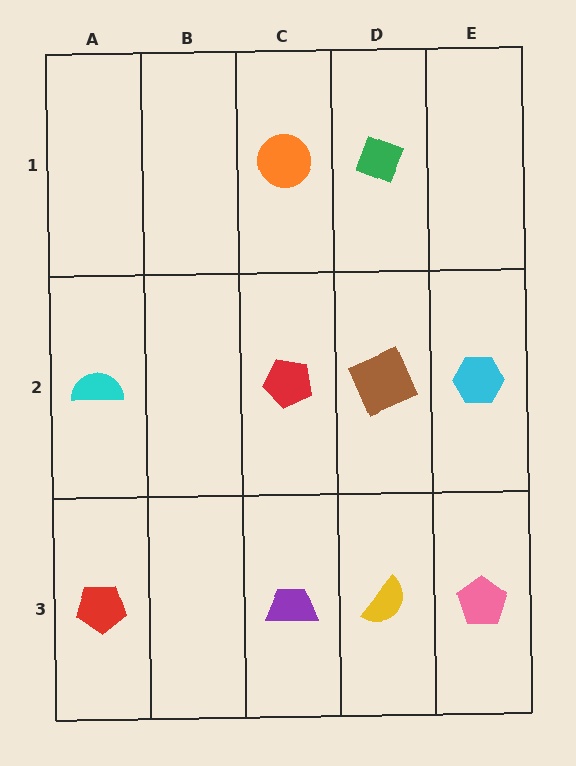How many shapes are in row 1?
2 shapes.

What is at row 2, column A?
A cyan semicircle.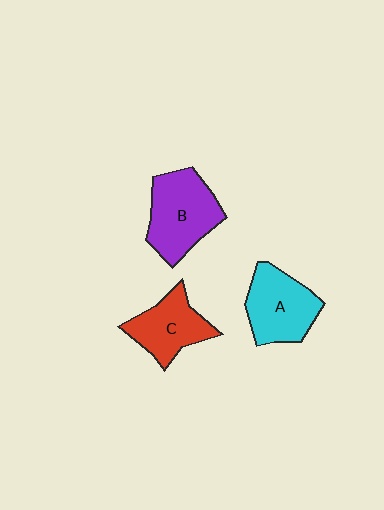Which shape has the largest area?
Shape B (purple).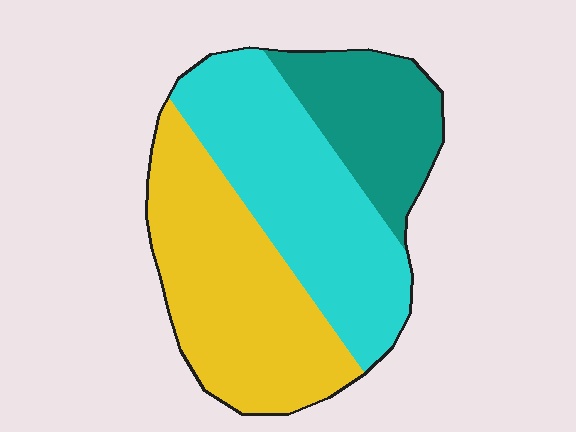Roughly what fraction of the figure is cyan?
Cyan covers roughly 40% of the figure.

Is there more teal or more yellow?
Yellow.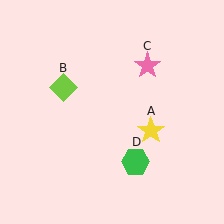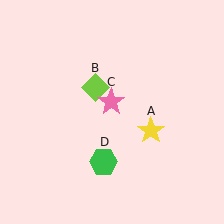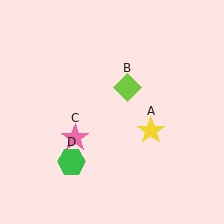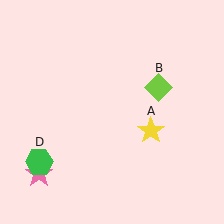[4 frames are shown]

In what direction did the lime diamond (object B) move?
The lime diamond (object B) moved right.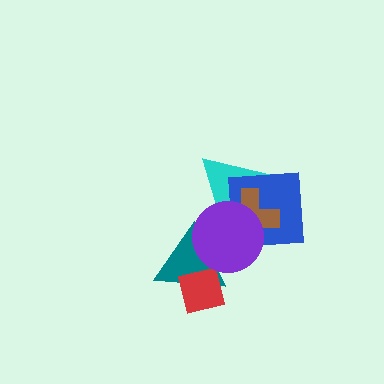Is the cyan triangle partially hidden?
Yes, it is partially covered by another shape.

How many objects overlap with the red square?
1 object overlaps with the red square.